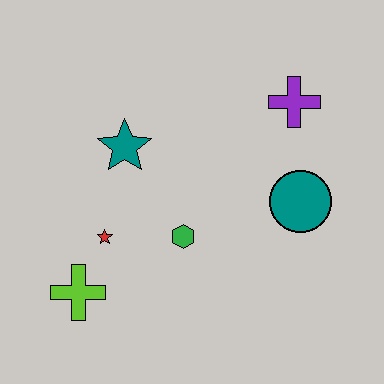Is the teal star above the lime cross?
Yes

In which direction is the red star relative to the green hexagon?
The red star is to the left of the green hexagon.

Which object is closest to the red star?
The lime cross is closest to the red star.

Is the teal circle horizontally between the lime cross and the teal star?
No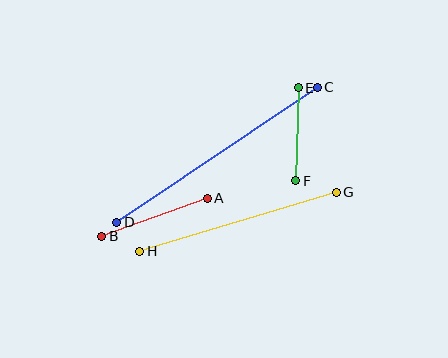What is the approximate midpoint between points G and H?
The midpoint is at approximately (238, 222) pixels.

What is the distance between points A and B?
The distance is approximately 112 pixels.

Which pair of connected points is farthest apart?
Points C and D are farthest apart.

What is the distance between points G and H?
The distance is approximately 205 pixels.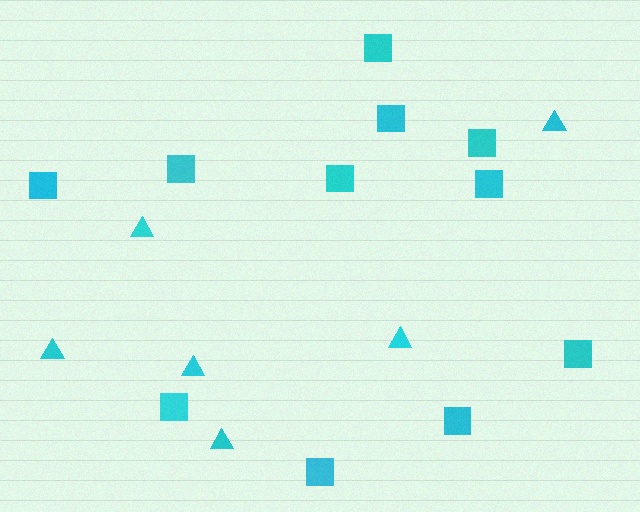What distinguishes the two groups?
There are 2 groups: one group of squares (11) and one group of triangles (6).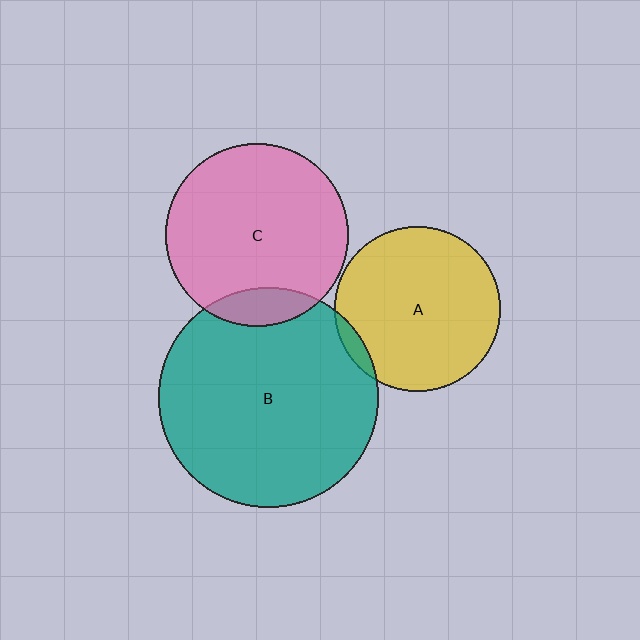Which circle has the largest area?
Circle B (teal).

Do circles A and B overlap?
Yes.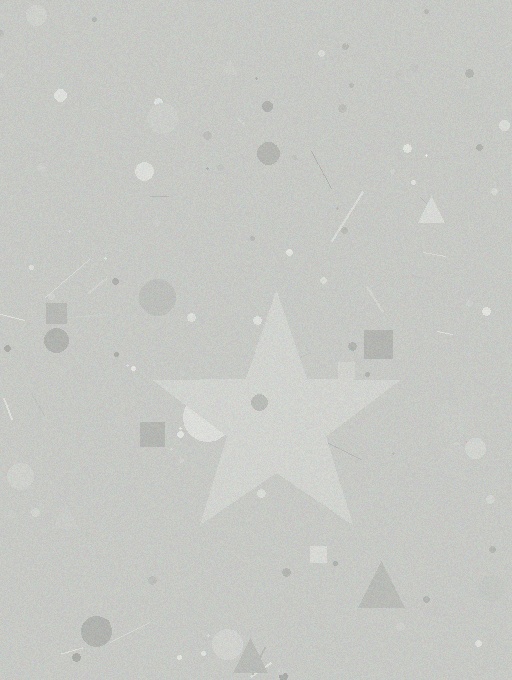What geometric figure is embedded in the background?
A star is embedded in the background.